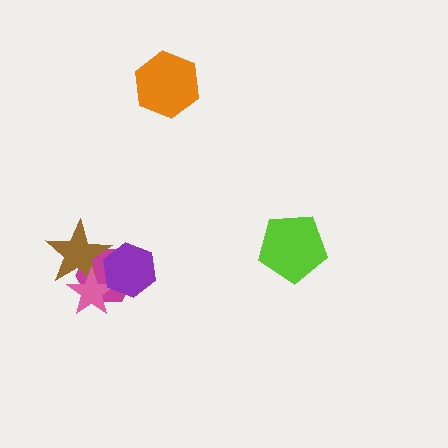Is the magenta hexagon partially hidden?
Yes, it is partially covered by another shape.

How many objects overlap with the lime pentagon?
0 objects overlap with the lime pentagon.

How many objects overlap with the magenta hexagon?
3 objects overlap with the magenta hexagon.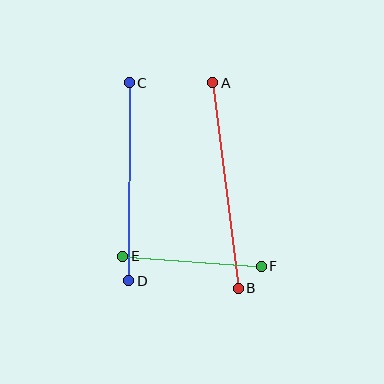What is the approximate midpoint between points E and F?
The midpoint is at approximately (192, 261) pixels.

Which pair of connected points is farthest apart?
Points A and B are farthest apart.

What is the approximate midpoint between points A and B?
The midpoint is at approximately (226, 186) pixels.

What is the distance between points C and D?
The distance is approximately 198 pixels.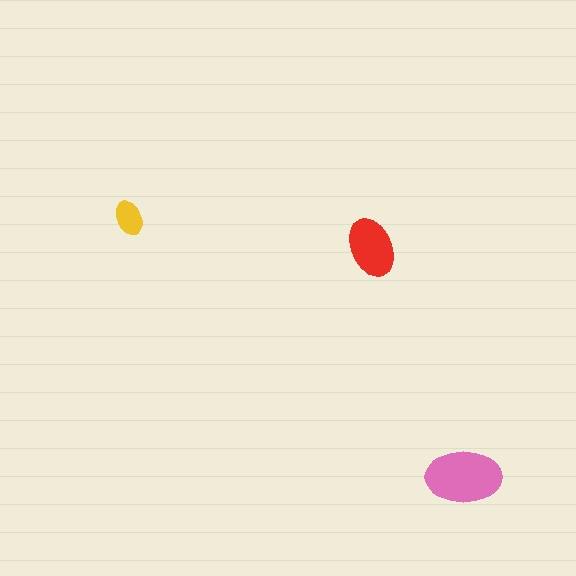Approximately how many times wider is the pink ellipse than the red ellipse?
About 1.5 times wider.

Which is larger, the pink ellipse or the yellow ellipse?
The pink one.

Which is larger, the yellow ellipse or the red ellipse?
The red one.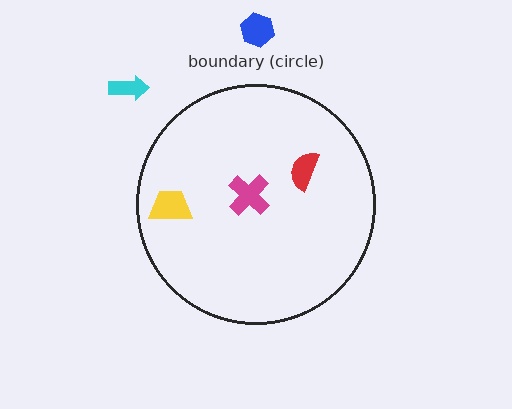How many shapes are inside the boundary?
3 inside, 2 outside.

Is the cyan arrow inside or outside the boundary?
Outside.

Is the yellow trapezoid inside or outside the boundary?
Inside.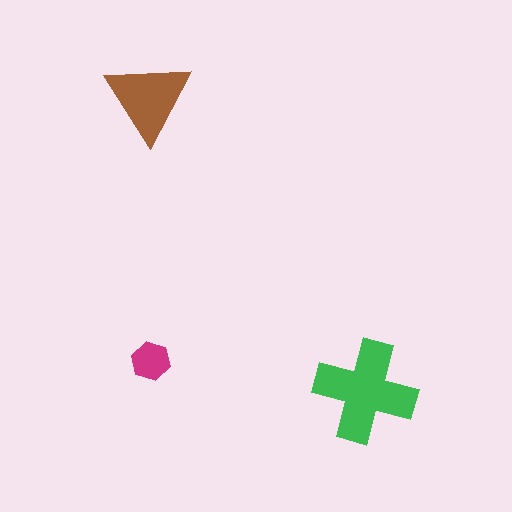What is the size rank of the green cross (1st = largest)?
1st.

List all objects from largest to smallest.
The green cross, the brown triangle, the magenta hexagon.